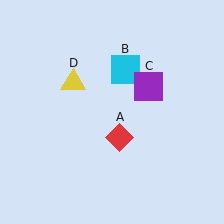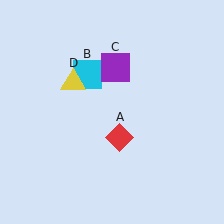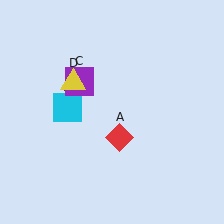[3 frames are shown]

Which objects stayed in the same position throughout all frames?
Red diamond (object A) and yellow triangle (object D) remained stationary.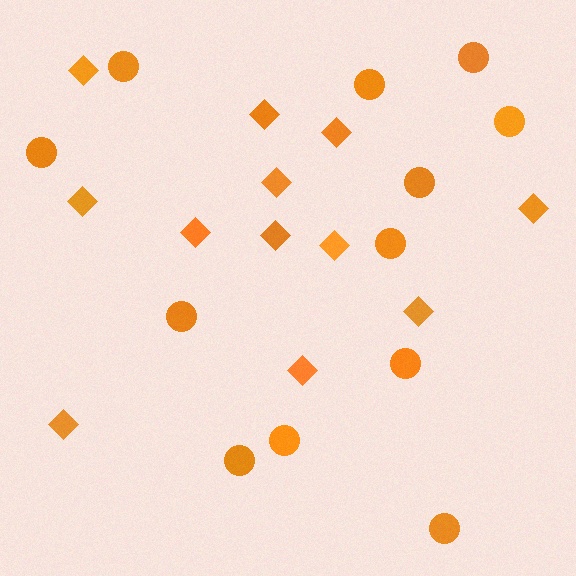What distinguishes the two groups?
There are 2 groups: one group of circles (12) and one group of diamonds (12).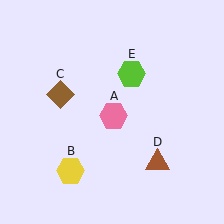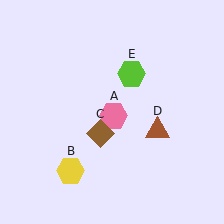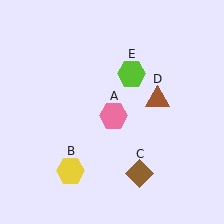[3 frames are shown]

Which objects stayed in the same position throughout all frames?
Pink hexagon (object A) and yellow hexagon (object B) and lime hexagon (object E) remained stationary.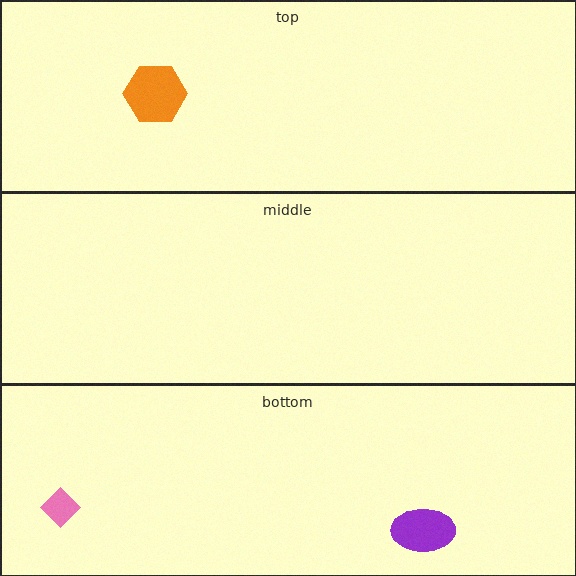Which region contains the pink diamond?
The bottom region.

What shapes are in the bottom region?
The pink diamond, the purple ellipse.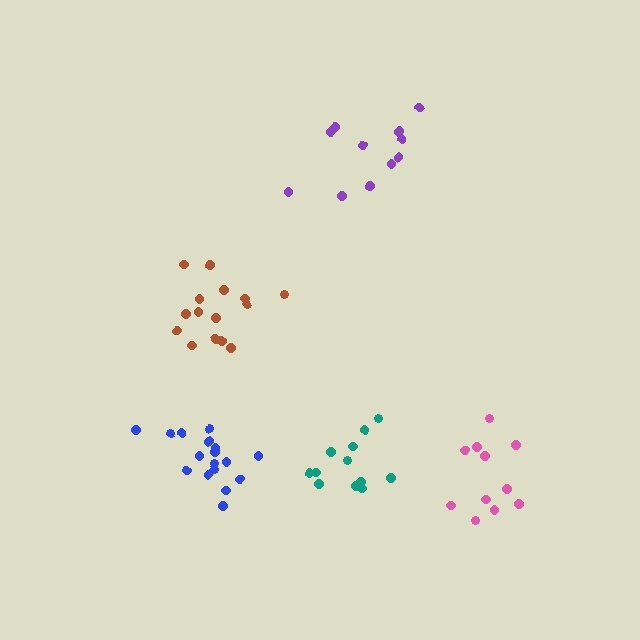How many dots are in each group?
Group 1: 11 dots, Group 2: 11 dots, Group 3: 17 dots, Group 4: 12 dots, Group 5: 15 dots (66 total).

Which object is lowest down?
The pink cluster is bottommost.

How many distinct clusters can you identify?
There are 5 distinct clusters.